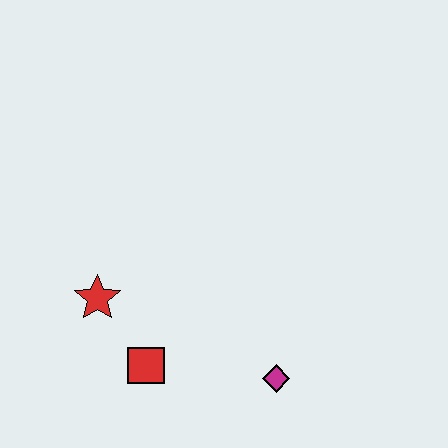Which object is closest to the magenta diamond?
The red square is closest to the magenta diamond.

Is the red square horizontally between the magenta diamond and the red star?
Yes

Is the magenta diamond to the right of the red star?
Yes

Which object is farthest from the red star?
The magenta diamond is farthest from the red star.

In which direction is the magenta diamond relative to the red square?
The magenta diamond is to the right of the red square.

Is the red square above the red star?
No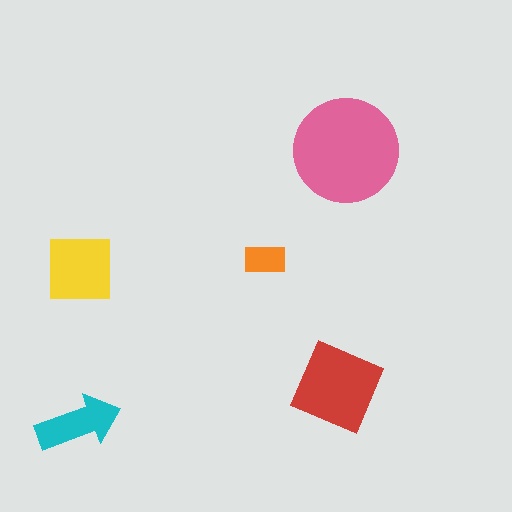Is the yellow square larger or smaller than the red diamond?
Smaller.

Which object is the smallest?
The orange rectangle.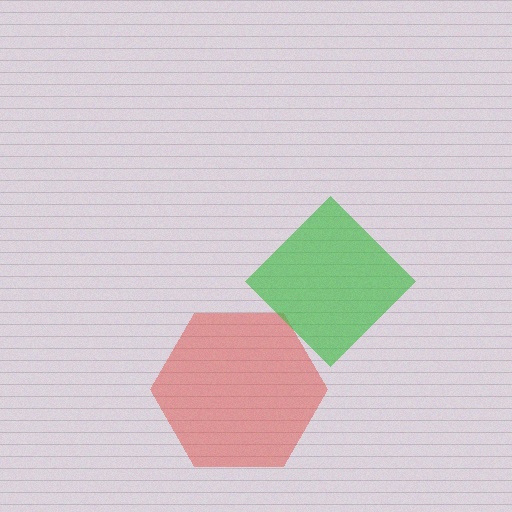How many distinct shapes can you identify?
There are 2 distinct shapes: a red hexagon, a green diamond.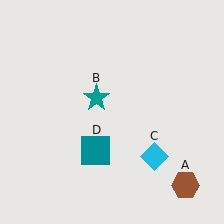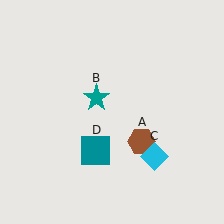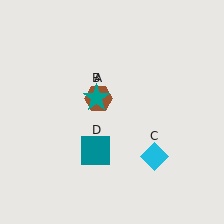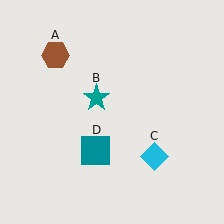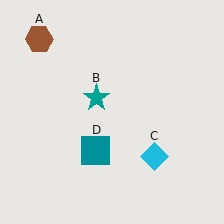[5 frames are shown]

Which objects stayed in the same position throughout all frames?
Teal star (object B) and cyan diamond (object C) and teal square (object D) remained stationary.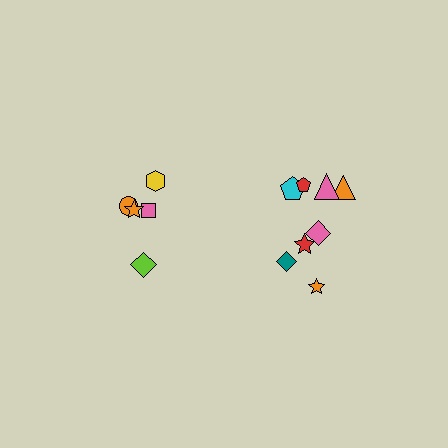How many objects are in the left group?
There are 5 objects.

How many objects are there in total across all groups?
There are 13 objects.